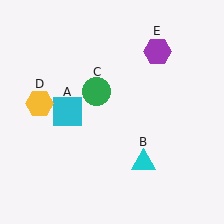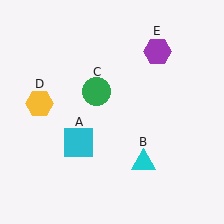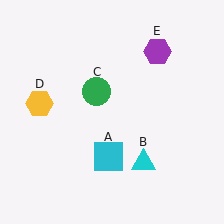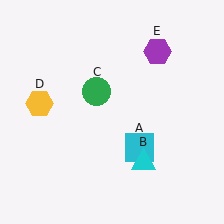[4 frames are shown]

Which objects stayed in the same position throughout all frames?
Cyan triangle (object B) and green circle (object C) and yellow hexagon (object D) and purple hexagon (object E) remained stationary.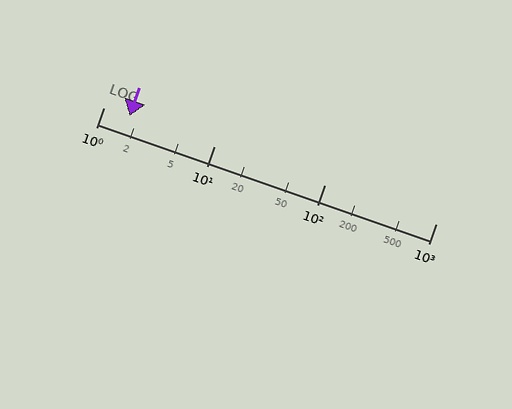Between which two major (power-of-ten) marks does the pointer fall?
The pointer is between 1 and 10.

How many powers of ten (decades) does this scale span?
The scale spans 3 decades, from 1 to 1000.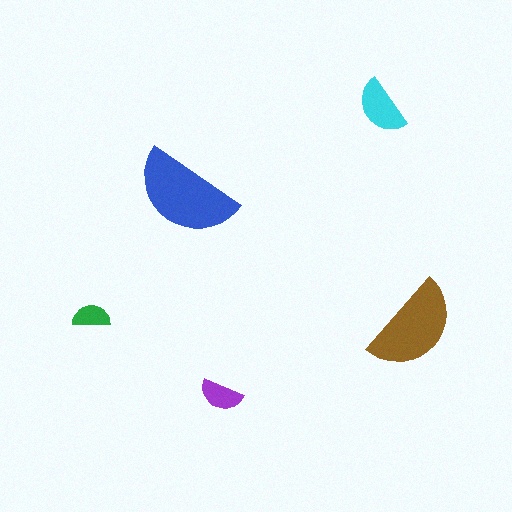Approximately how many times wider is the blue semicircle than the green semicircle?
About 3 times wider.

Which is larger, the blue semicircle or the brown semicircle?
The blue one.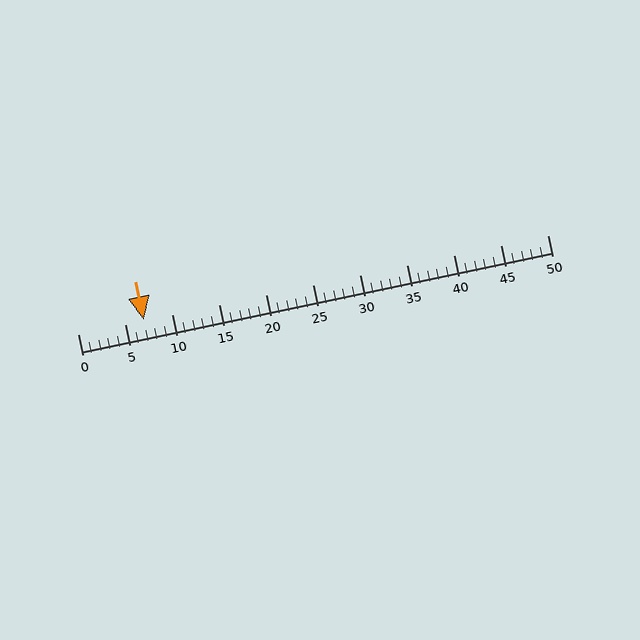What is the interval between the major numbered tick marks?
The major tick marks are spaced 5 units apart.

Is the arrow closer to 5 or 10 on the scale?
The arrow is closer to 5.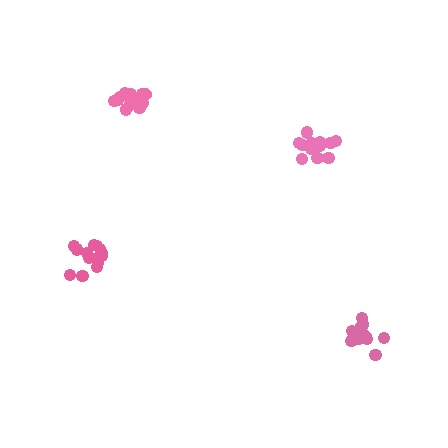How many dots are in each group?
Group 1: 15 dots, Group 2: 14 dots, Group 3: 10 dots, Group 4: 14 dots (53 total).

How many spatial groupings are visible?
There are 4 spatial groupings.